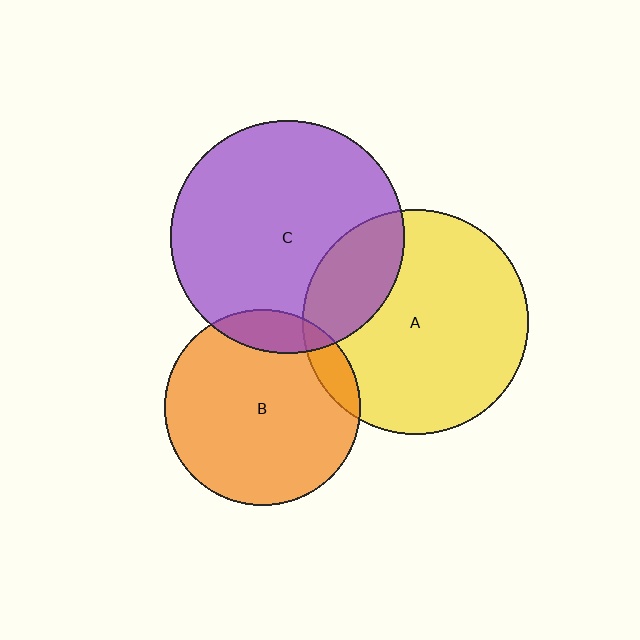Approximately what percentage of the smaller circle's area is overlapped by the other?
Approximately 20%.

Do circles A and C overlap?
Yes.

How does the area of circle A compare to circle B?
Approximately 1.3 times.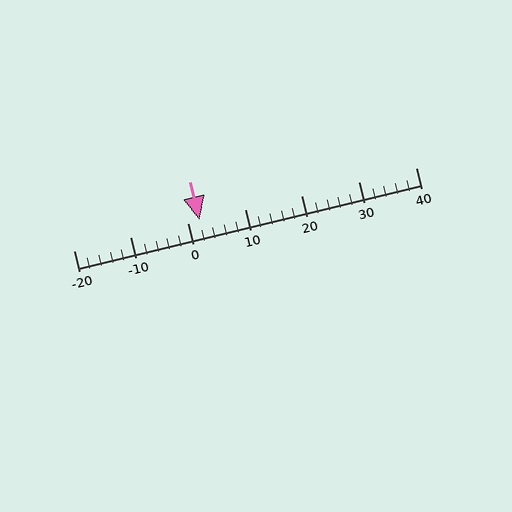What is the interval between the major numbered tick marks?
The major tick marks are spaced 10 units apart.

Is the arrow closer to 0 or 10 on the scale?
The arrow is closer to 0.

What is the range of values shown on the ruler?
The ruler shows values from -20 to 40.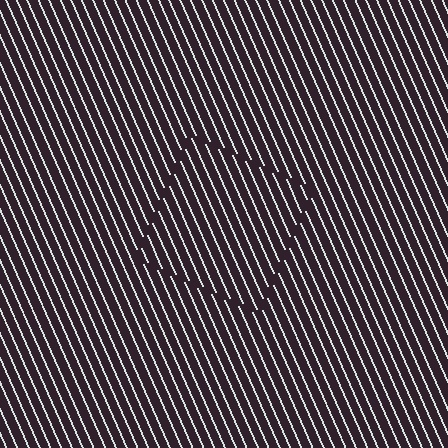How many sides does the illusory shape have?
4 sides — the line-ends trace a square.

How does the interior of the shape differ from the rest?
The interior of the shape contains the same grating, shifted by half a period — the contour is defined by the phase discontinuity where line-ends from the inner and outer gratings abut.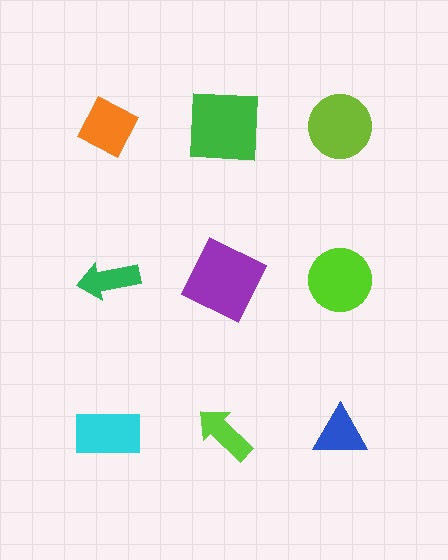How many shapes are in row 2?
3 shapes.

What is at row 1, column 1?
An orange diamond.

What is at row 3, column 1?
A cyan rectangle.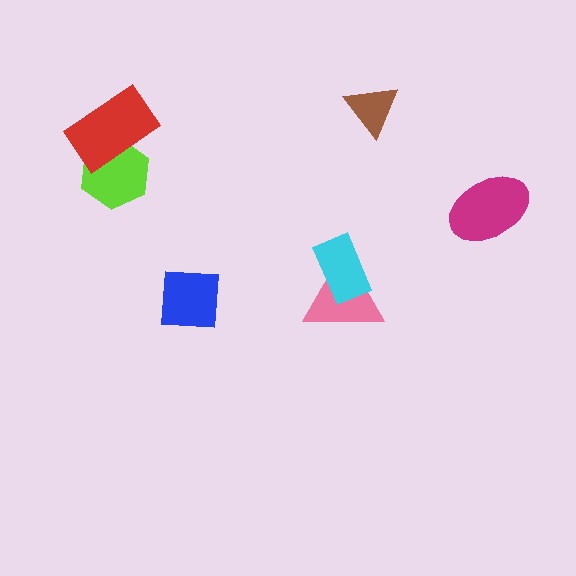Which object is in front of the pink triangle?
The cyan rectangle is in front of the pink triangle.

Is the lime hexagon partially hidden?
Yes, it is partially covered by another shape.